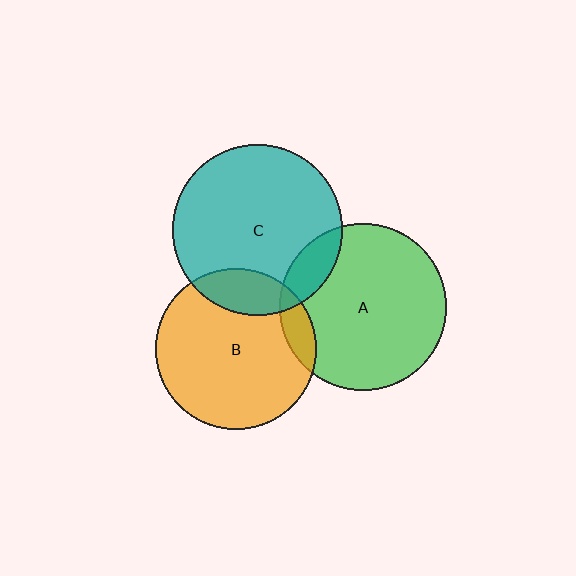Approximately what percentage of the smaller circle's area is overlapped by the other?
Approximately 10%.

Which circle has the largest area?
Circle C (teal).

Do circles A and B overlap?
Yes.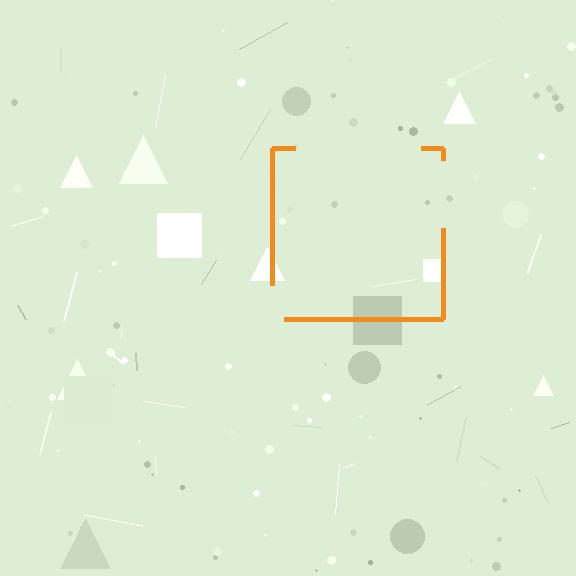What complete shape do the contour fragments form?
The contour fragments form a square.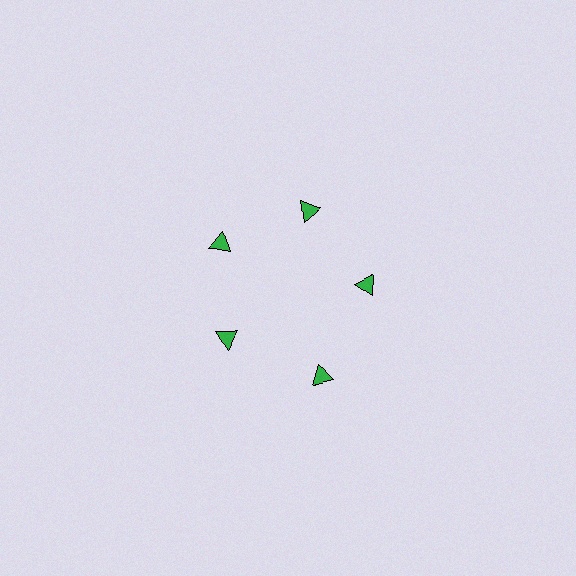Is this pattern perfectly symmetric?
No. The 5 green triangles are arranged in a ring, but one element near the 5 o'clock position is pushed outward from the center, breaking the 5-fold rotational symmetry.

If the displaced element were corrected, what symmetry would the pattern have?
It would have 5-fold rotational symmetry — the pattern would map onto itself every 72 degrees.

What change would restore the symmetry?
The symmetry would be restored by moving it inward, back onto the ring so that all 5 triangles sit at equal angles and equal distance from the center.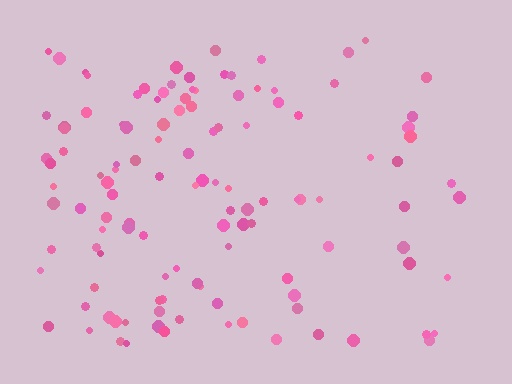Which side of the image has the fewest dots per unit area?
The right.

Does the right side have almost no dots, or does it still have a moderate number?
Still a moderate number, just noticeably fewer than the left.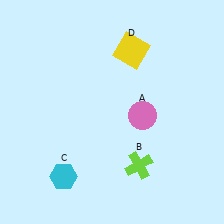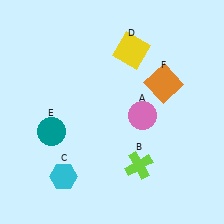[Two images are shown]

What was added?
A teal circle (E), an orange square (F) were added in Image 2.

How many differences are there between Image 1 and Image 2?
There are 2 differences between the two images.